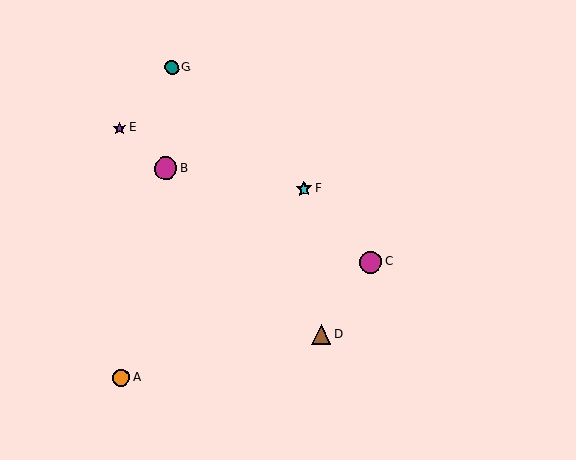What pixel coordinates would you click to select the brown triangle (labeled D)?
Click at (321, 335) to select the brown triangle D.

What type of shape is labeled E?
Shape E is a purple star.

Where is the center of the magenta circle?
The center of the magenta circle is at (166, 168).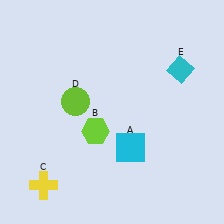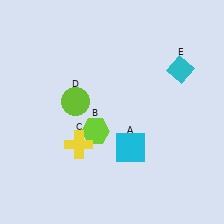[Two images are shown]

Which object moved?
The yellow cross (C) moved up.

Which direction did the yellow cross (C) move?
The yellow cross (C) moved up.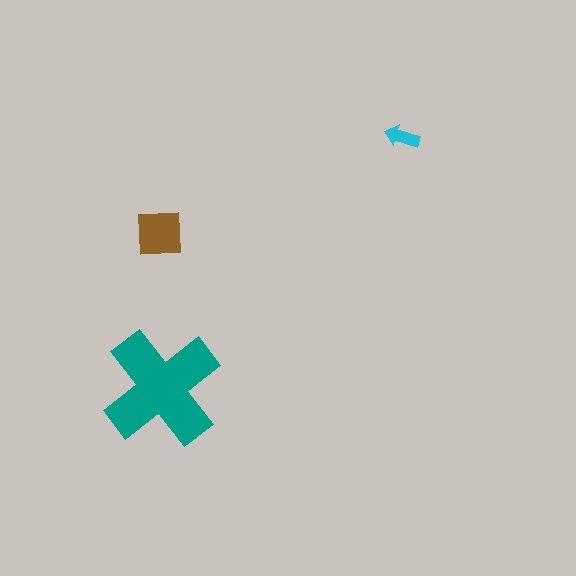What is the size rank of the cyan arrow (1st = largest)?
3rd.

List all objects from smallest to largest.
The cyan arrow, the brown square, the teal cross.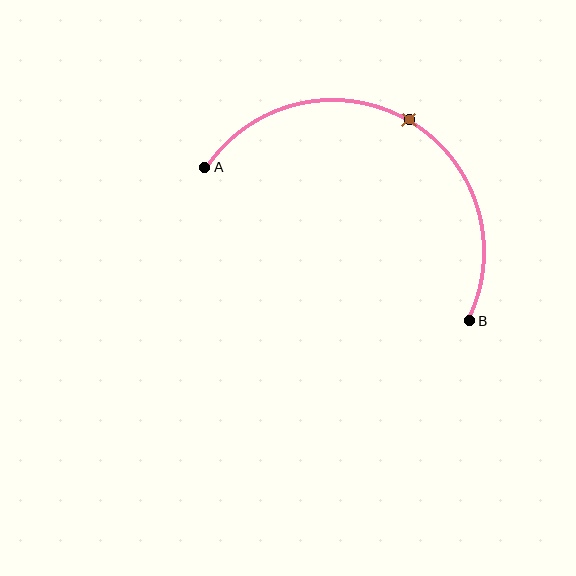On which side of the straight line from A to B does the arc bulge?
The arc bulges above the straight line connecting A and B.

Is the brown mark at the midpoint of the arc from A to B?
Yes. The brown mark lies on the arc at equal arc-length from both A and B — it is the arc midpoint.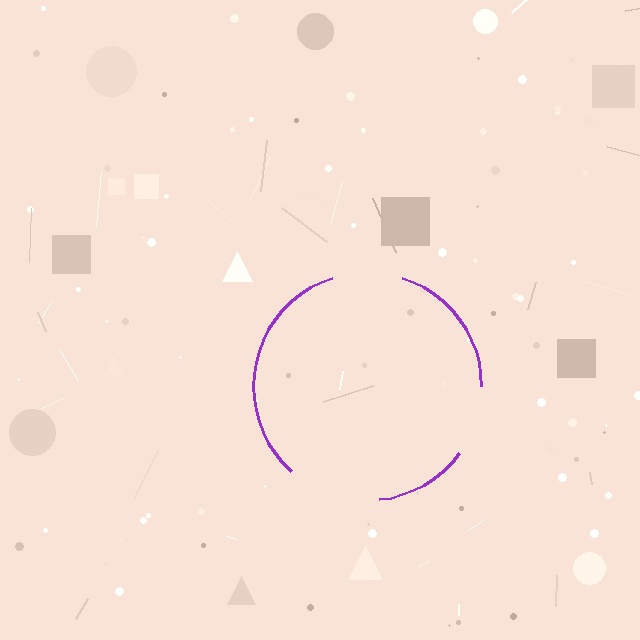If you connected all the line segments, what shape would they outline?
They would outline a circle.